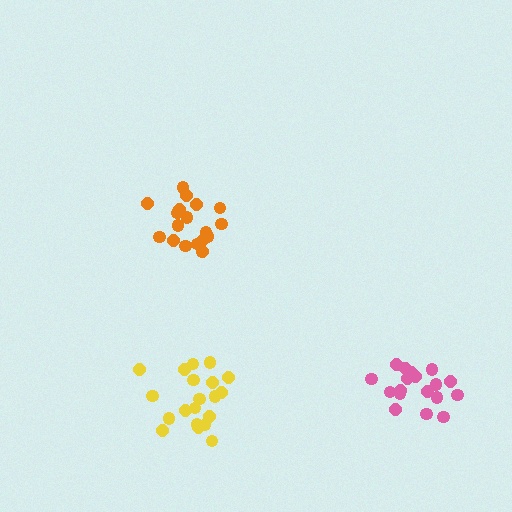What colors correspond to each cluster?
The clusters are colored: pink, orange, yellow.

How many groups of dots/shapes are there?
There are 3 groups.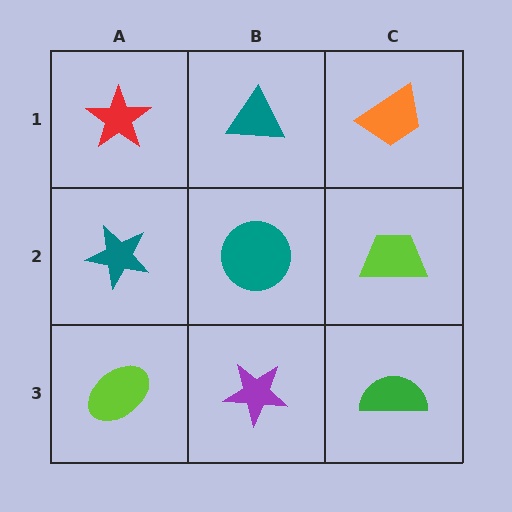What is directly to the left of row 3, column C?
A purple star.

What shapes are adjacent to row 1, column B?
A teal circle (row 2, column B), a red star (row 1, column A), an orange trapezoid (row 1, column C).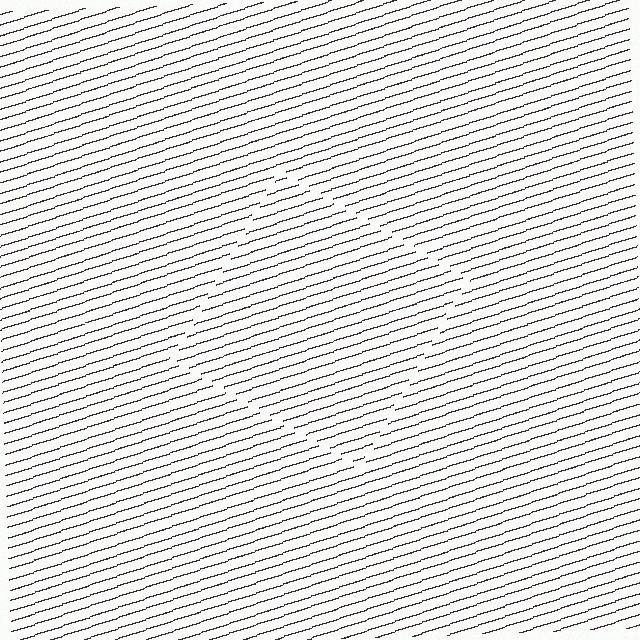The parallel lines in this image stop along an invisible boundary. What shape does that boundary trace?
An illusory square. The interior of the shape contains the same grating, shifted by half a period — the contour is defined by the phase discontinuity where line-ends from the inner and outer gratings abut.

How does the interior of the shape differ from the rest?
The interior of the shape contains the same grating, shifted by half a period — the contour is defined by the phase discontinuity where line-ends from the inner and outer gratings abut.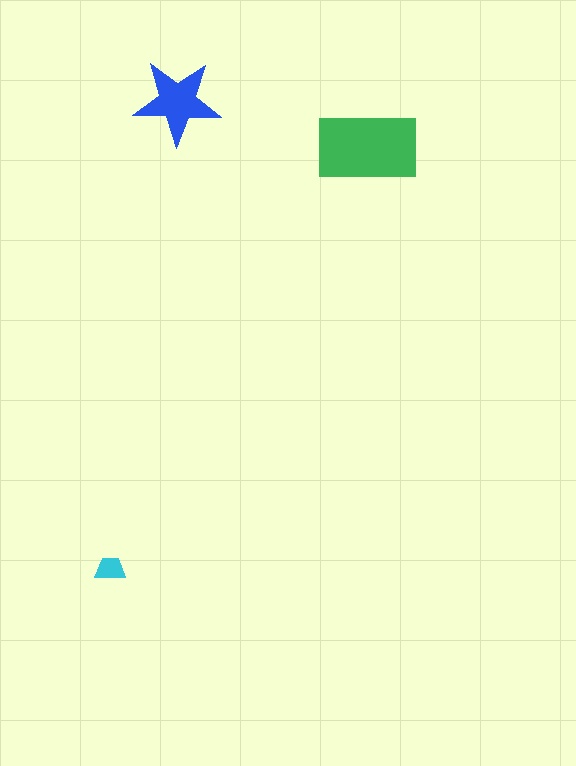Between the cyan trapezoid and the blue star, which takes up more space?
The blue star.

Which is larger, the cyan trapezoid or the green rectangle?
The green rectangle.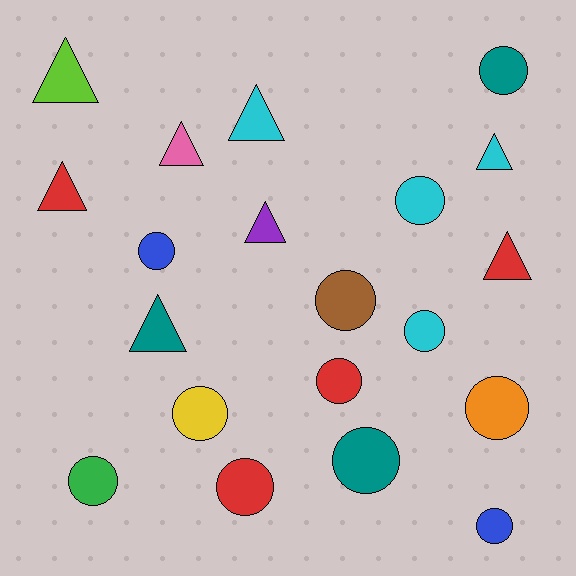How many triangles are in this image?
There are 8 triangles.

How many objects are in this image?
There are 20 objects.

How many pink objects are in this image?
There is 1 pink object.